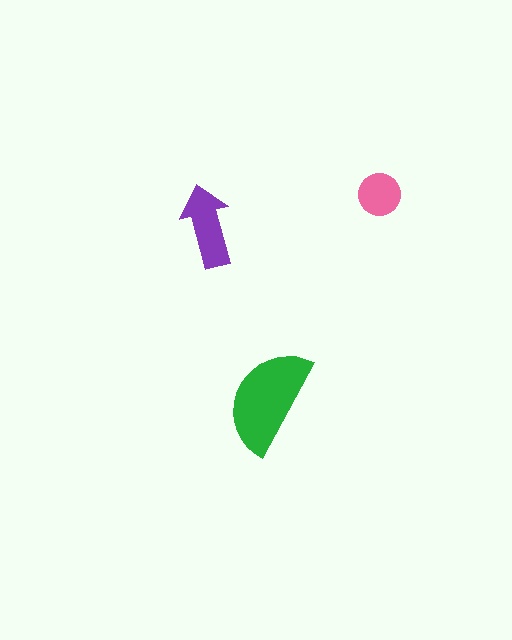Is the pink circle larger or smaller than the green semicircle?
Smaller.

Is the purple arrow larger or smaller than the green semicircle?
Smaller.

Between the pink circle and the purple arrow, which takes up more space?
The purple arrow.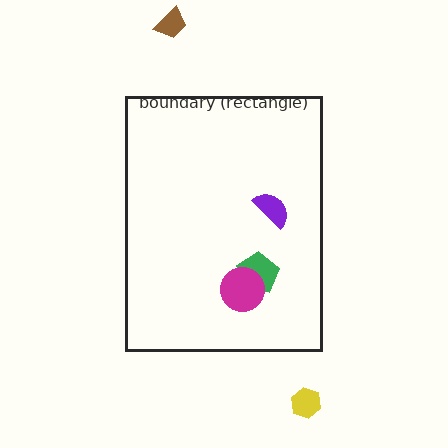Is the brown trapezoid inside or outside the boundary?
Outside.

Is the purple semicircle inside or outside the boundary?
Inside.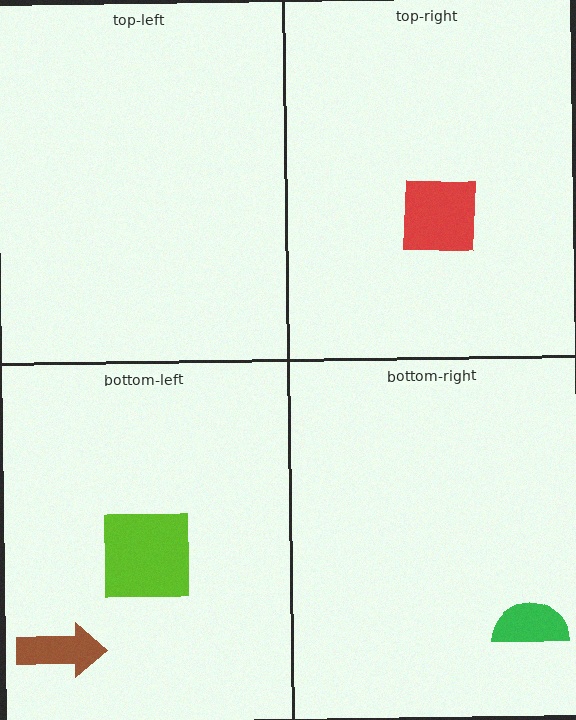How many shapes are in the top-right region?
1.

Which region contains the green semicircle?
The bottom-right region.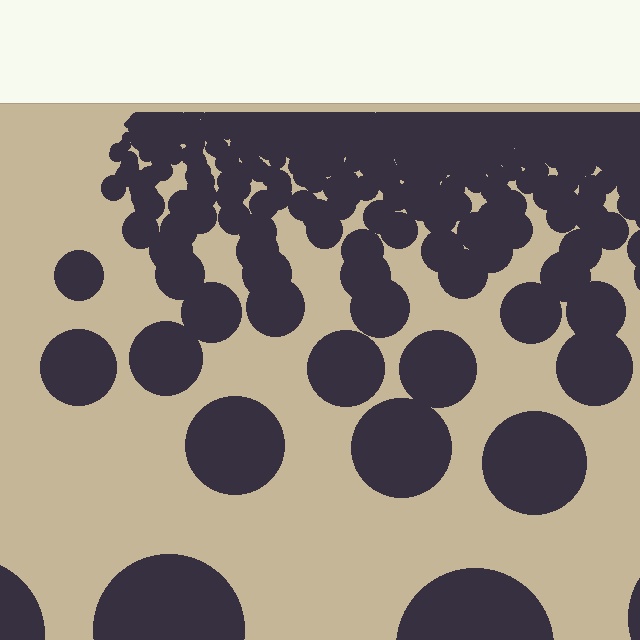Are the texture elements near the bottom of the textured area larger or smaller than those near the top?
Larger. Near the bottom, elements are closer to the viewer and appear at a bigger on-screen size.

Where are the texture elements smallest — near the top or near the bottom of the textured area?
Near the top.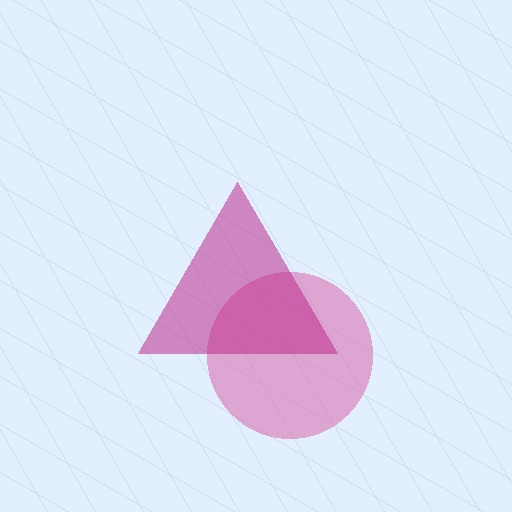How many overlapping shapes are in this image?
There are 2 overlapping shapes in the image.